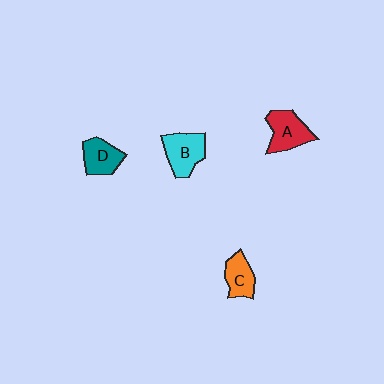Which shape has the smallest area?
Shape C (orange).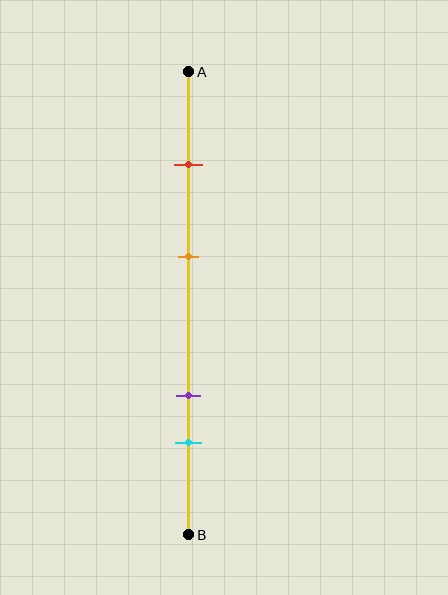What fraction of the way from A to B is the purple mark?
The purple mark is approximately 70% (0.7) of the way from A to B.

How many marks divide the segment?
There are 4 marks dividing the segment.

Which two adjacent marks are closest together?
The purple and cyan marks are the closest adjacent pair.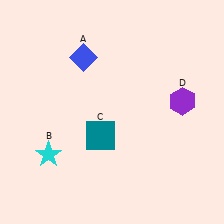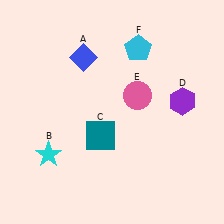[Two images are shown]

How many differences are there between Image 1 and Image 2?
There are 2 differences between the two images.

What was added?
A pink circle (E), a cyan pentagon (F) were added in Image 2.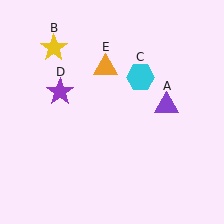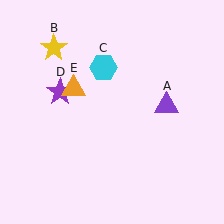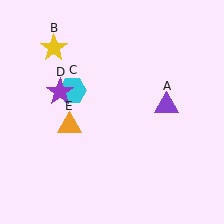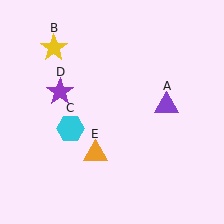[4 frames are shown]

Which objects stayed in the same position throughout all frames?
Purple triangle (object A) and yellow star (object B) and purple star (object D) remained stationary.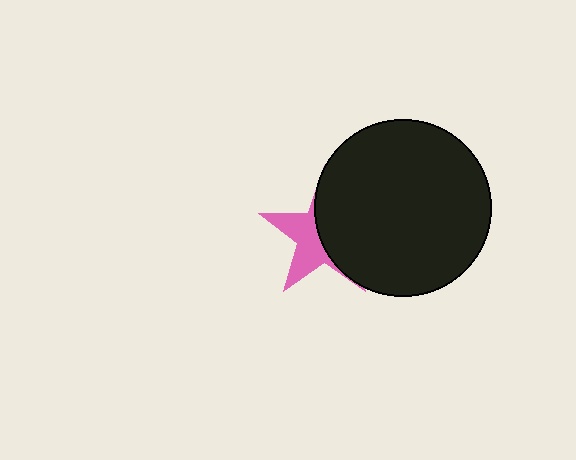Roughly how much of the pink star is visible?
A small part of it is visible (roughly 43%).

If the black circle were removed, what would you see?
You would see the complete pink star.